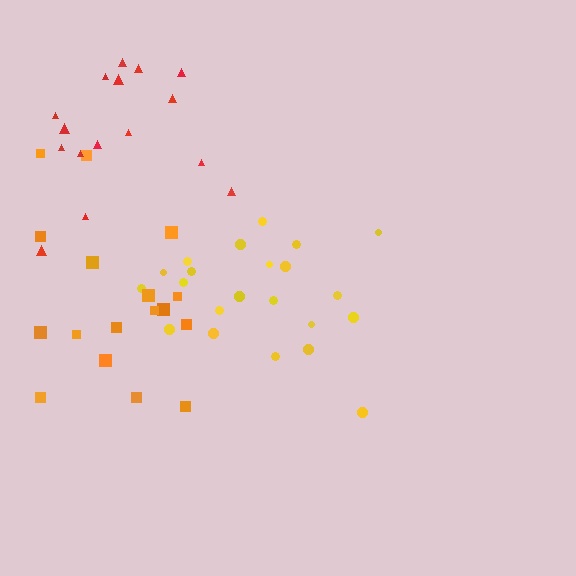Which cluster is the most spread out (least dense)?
Red.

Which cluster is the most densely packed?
Yellow.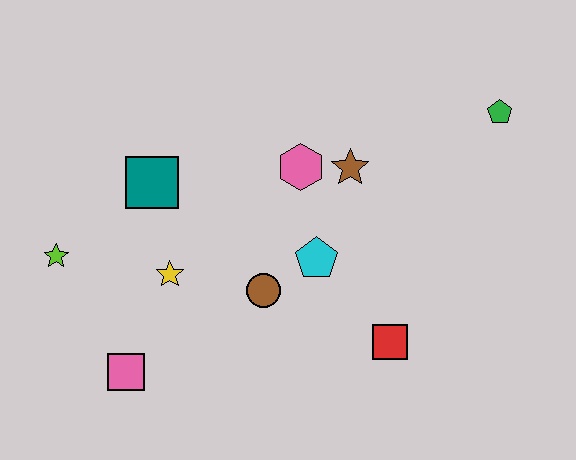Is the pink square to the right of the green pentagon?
No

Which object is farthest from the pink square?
The green pentagon is farthest from the pink square.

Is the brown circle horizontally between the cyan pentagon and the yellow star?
Yes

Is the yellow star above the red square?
Yes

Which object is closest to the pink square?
The yellow star is closest to the pink square.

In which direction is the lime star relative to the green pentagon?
The lime star is to the left of the green pentagon.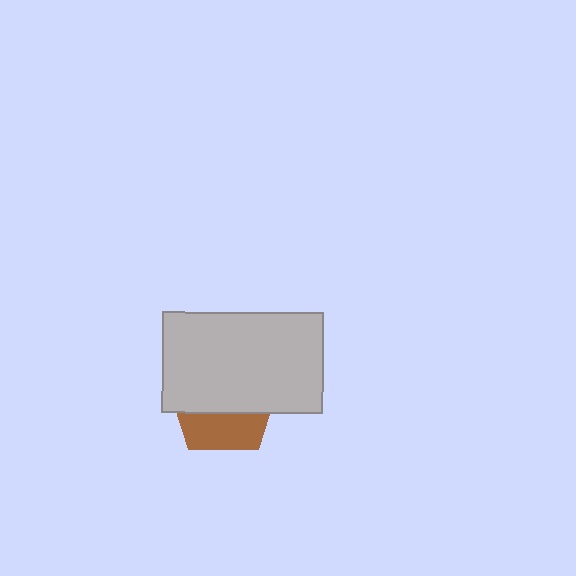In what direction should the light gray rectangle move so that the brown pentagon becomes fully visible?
The light gray rectangle should move up. That is the shortest direction to clear the overlap and leave the brown pentagon fully visible.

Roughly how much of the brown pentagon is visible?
A small part of it is visible (roughly 35%).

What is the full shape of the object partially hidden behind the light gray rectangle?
The partially hidden object is a brown pentagon.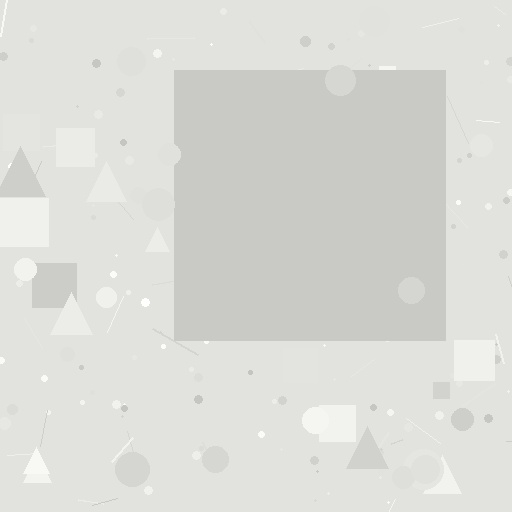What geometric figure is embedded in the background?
A square is embedded in the background.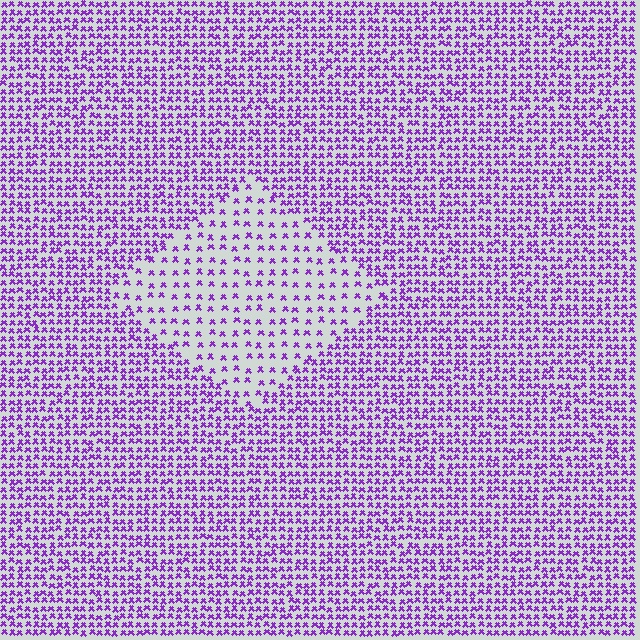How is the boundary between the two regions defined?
The boundary is defined by a change in element density (approximately 2.3x ratio). All elements are the same color, size, and shape.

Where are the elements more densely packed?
The elements are more densely packed outside the diamond boundary.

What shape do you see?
I see a diamond.